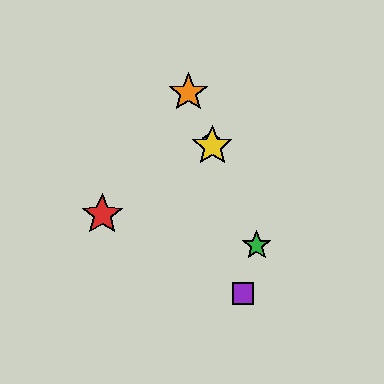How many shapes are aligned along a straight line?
4 shapes (the blue hexagon, the green star, the yellow star, the orange star) are aligned along a straight line.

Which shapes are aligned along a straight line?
The blue hexagon, the green star, the yellow star, the orange star are aligned along a straight line.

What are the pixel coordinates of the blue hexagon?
The blue hexagon is at (211, 143).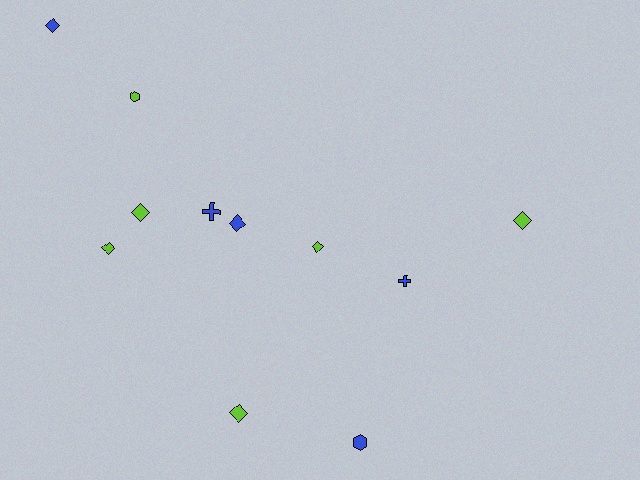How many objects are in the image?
There are 11 objects.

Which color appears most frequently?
Lime, with 6 objects.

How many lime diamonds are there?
There are 5 lime diamonds.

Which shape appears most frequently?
Diamond, with 7 objects.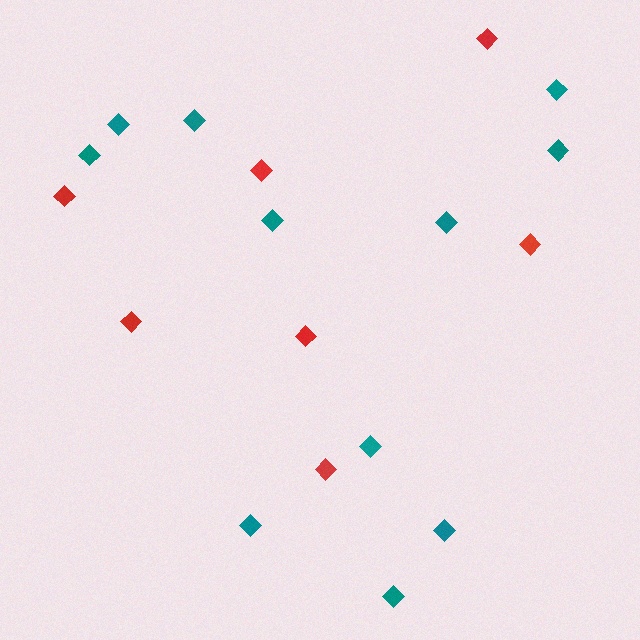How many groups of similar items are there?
There are 2 groups: one group of red diamonds (7) and one group of teal diamonds (11).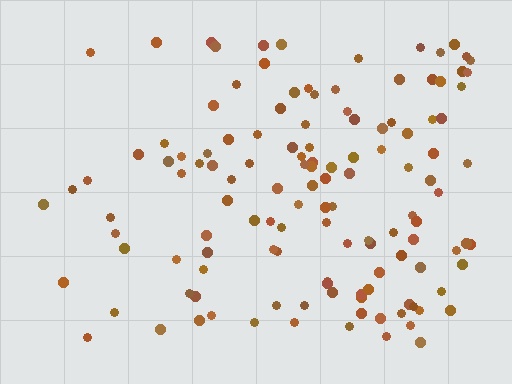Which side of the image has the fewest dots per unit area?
The left.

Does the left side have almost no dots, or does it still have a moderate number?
Still a moderate number, just noticeably fewer than the right.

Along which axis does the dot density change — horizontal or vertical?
Horizontal.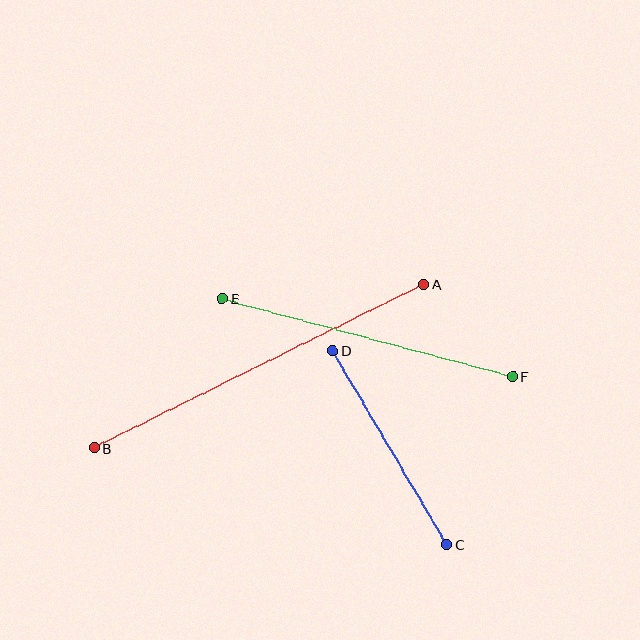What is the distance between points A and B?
The distance is approximately 368 pixels.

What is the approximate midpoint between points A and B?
The midpoint is at approximately (259, 366) pixels.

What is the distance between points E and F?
The distance is approximately 300 pixels.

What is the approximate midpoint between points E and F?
The midpoint is at approximately (367, 338) pixels.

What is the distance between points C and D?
The distance is approximately 225 pixels.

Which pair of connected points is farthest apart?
Points A and B are farthest apart.